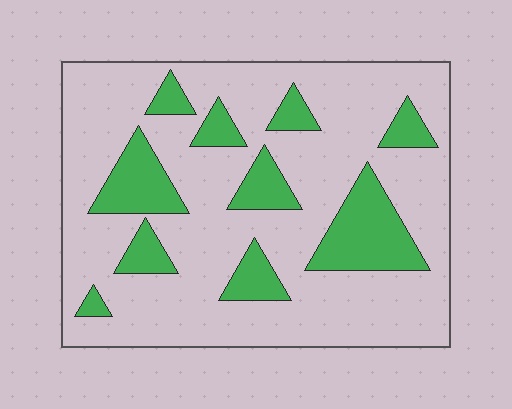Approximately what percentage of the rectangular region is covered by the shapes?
Approximately 20%.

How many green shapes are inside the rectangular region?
10.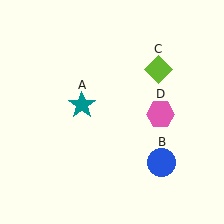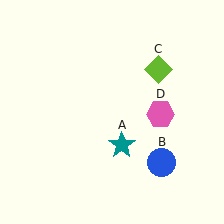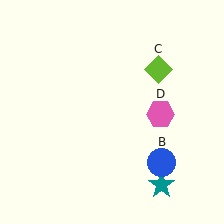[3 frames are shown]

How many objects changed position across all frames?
1 object changed position: teal star (object A).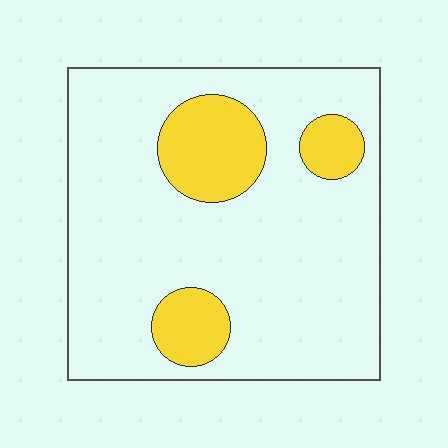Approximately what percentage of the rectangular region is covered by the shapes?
Approximately 20%.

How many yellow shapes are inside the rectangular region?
3.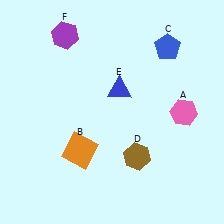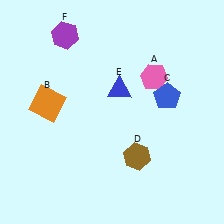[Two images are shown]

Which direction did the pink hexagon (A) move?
The pink hexagon (A) moved up.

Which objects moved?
The objects that moved are: the pink hexagon (A), the orange square (B), the blue pentagon (C).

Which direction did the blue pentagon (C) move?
The blue pentagon (C) moved down.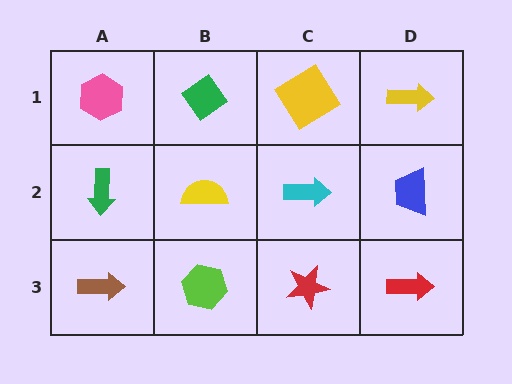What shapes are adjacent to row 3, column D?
A blue trapezoid (row 2, column D), a red star (row 3, column C).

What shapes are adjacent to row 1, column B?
A yellow semicircle (row 2, column B), a pink hexagon (row 1, column A), a yellow diamond (row 1, column C).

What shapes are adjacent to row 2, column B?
A green diamond (row 1, column B), a lime hexagon (row 3, column B), a green arrow (row 2, column A), a cyan arrow (row 2, column C).